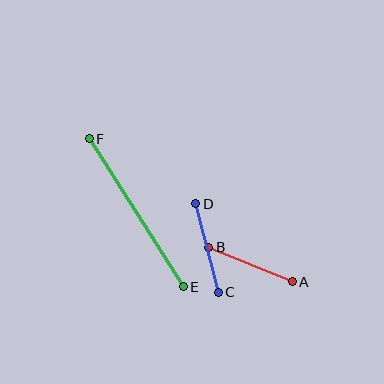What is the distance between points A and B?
The distance is approximately 90 pixels.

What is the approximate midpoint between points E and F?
The midpoint is at approximately (136, 213) pixels.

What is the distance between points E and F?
The distance is approximately 176 pixels.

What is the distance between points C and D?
The distance is approximately 91 pixels.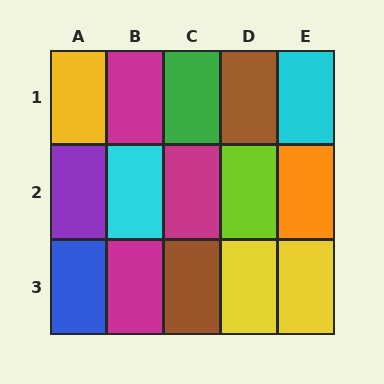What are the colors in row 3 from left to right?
Blue, magenta, brown, yellow, yellow.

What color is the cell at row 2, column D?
Lime.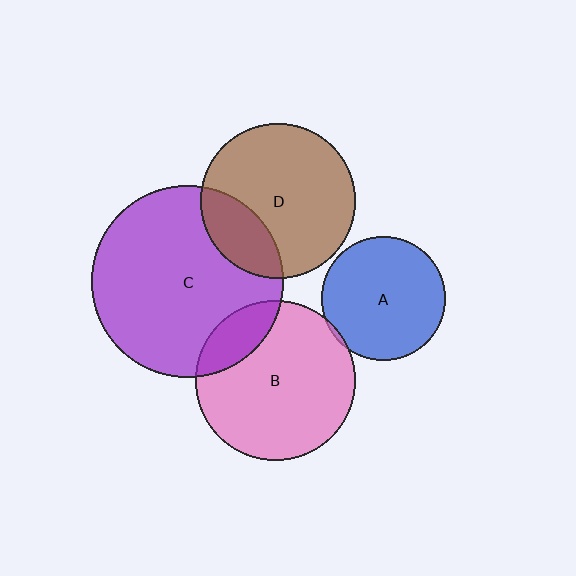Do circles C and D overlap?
Yes.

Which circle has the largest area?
Circle C (purple).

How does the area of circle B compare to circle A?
Approximately 1.7 times.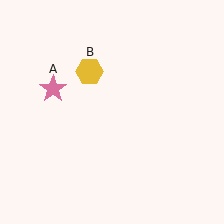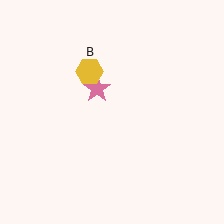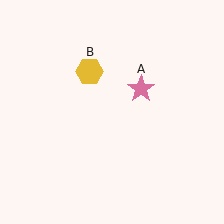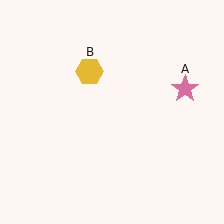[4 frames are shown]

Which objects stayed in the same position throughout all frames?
Yellow hexagon (object B) remained stationary.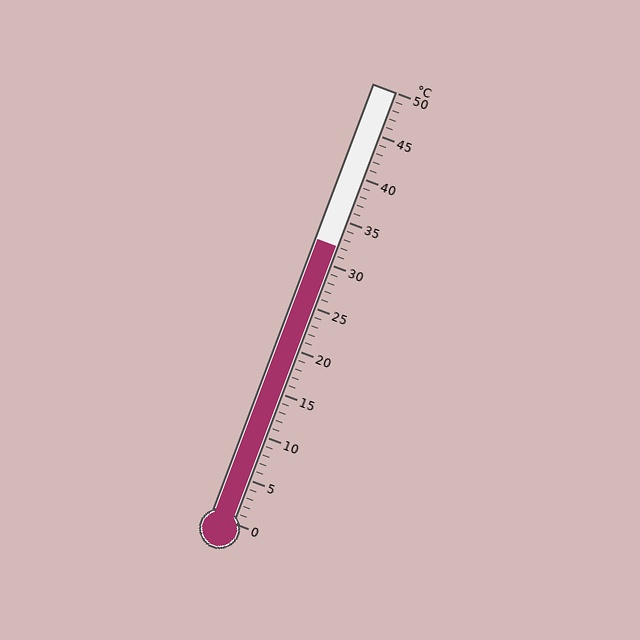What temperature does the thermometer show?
The thermometer shows approximately 32°C.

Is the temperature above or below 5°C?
The temperature is above 5°C.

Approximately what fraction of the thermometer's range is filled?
The thermometer is filled to approximately 65% of its range.